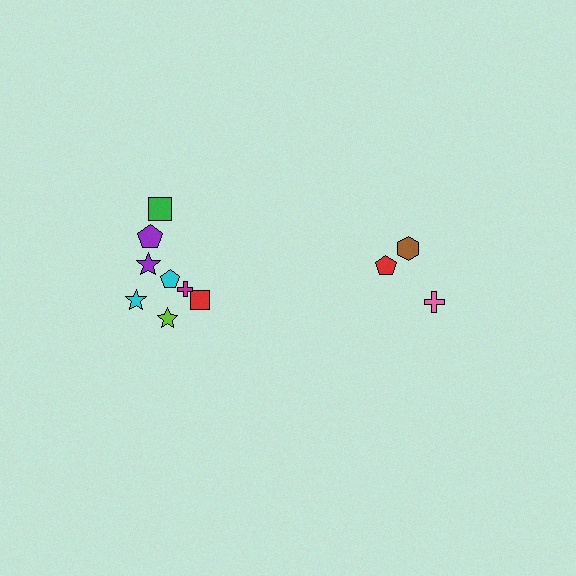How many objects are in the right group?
There are 3 objects.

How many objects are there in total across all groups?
There are 11 objects.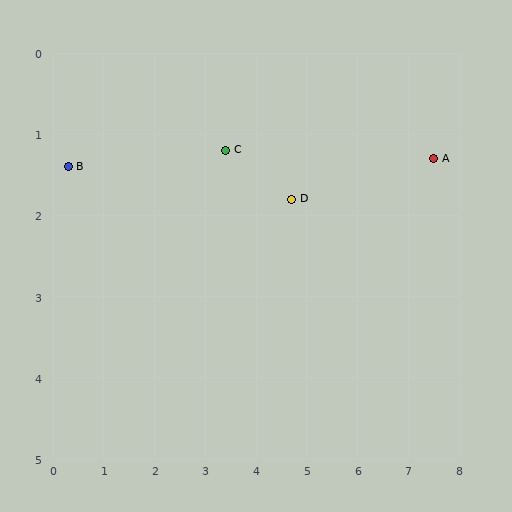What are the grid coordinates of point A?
Point A is at approximately (7.5, 1.3).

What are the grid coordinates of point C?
Point C is at approximately (3.4, 1.2).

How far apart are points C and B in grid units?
Points C and B are about 3.1 grid units apart.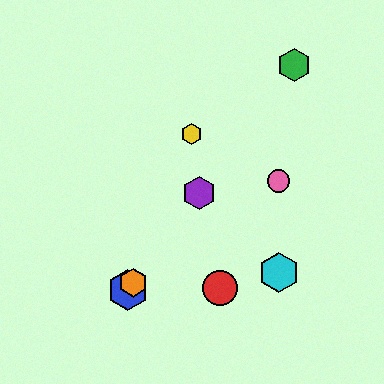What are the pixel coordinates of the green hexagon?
The green hexagon is at (294, 65).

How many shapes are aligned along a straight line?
4 shapes (the blue hexagon, the green hexagon, the purple hexagon, the orange hexagon) are aligned along a straight line.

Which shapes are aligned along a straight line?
The blue hexagon, the green hexagon, the purple hexagon, the orange hexagon are aligned along a straight line.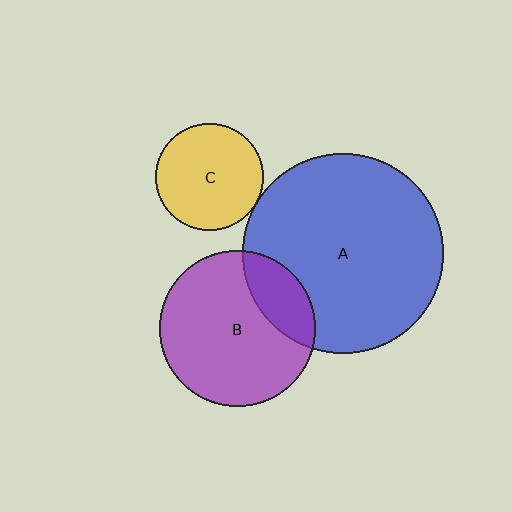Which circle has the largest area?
Circle A (blue).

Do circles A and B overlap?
Yes.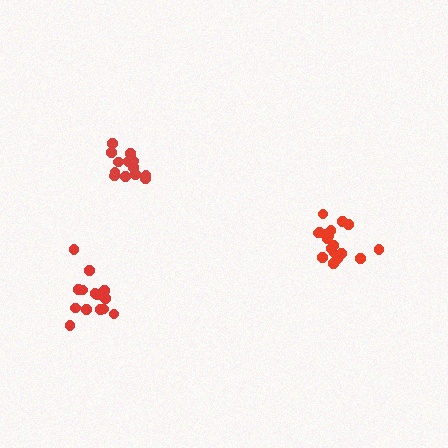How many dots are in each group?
Group 1: 18 dots, Group 2: 14 dots, Group 3: 13 dots (45 total).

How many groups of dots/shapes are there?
There are 3 groups.